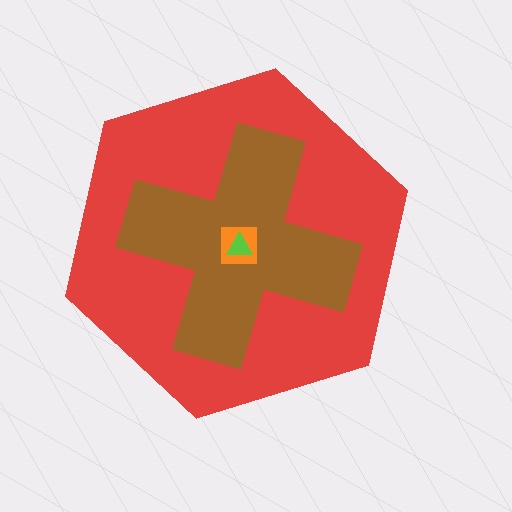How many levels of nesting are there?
4.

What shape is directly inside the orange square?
The lime triangle.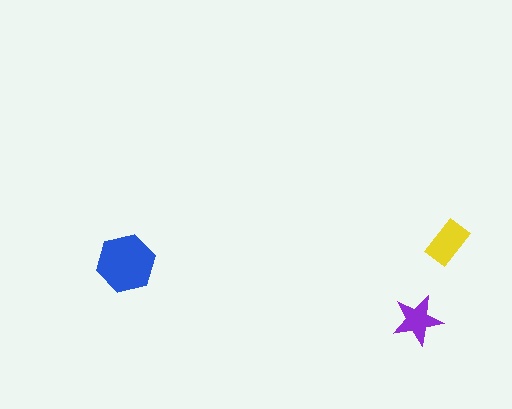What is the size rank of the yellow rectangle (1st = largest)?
2nd.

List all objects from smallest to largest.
The purple star, the yellow rectangle, the blue hexagon.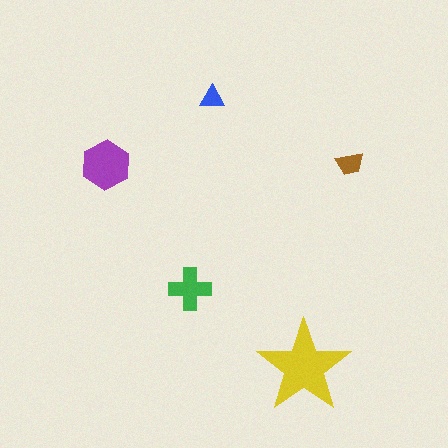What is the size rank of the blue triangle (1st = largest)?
5th.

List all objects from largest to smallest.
The yellow star, the purple hexagon, the green cross, the brown trapezoid, the blue triangle.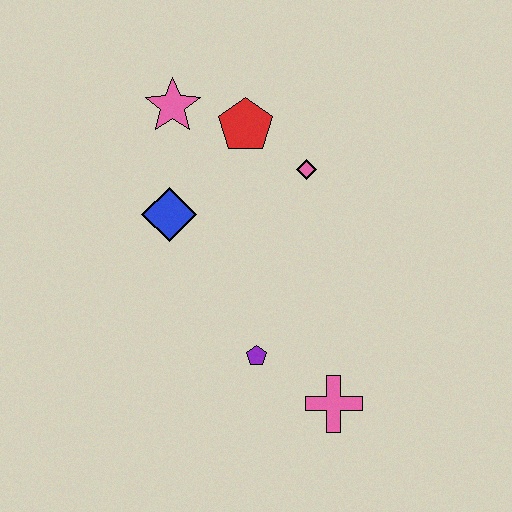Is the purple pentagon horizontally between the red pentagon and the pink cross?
Yes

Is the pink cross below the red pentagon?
Yes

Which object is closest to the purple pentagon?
The pink cross is closest to the purple pentagon.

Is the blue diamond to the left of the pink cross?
Yes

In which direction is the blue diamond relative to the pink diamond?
The blue diamond is to the left of the pink diamond.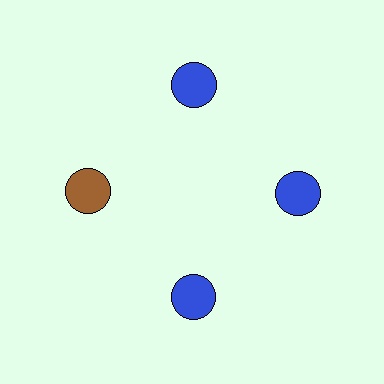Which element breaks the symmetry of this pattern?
The brown circle at roughly the 9 o'clock position breaks the symmetry. All other shapes are blue circles.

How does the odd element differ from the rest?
It has a different color: brown instead of blue.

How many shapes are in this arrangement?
There are 4 shapes arranged in a ring pattern.